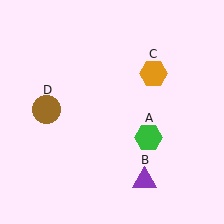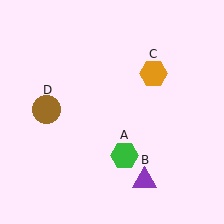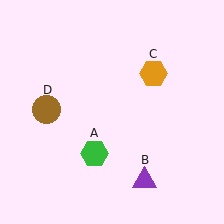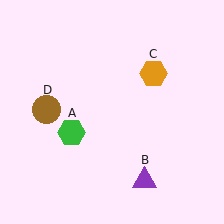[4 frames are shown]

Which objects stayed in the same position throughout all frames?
Purple triangle (object B) and orange hexagon (object C) and brown circle (object D) remained stationary.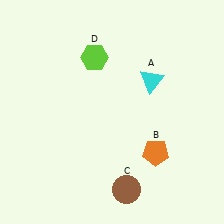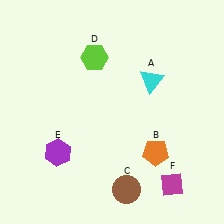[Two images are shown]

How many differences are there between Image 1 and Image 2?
There are 2 differences between the two images.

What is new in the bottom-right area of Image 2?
A magenta diamond (F) was added in the bottom-right area of Image 2.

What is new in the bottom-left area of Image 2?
A purple hexagon (E) was added in the bottom-left area of Image 2.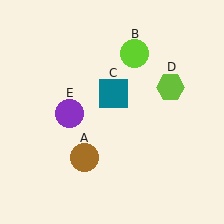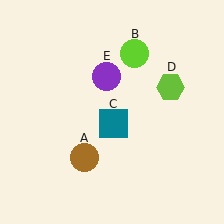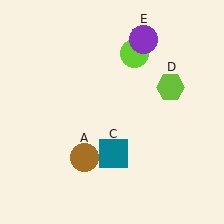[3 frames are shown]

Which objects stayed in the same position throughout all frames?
Brown circle (object A) and lime circle (object B) and lime hexagon (object D) remained stationary.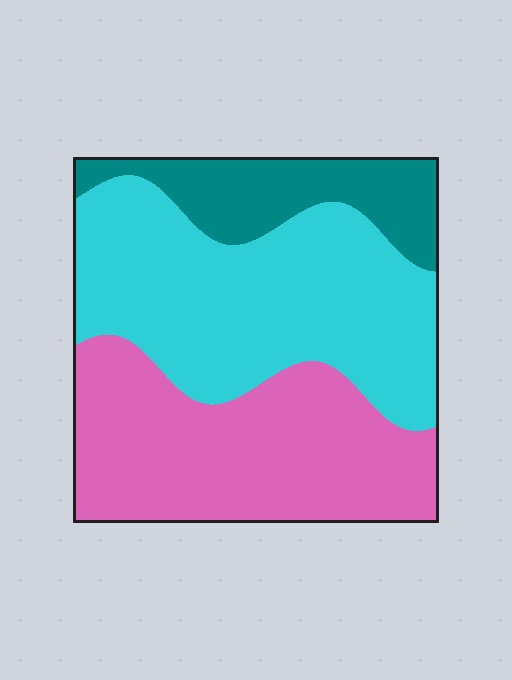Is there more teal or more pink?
Pink.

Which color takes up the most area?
Cyan, at roughly 45%.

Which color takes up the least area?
Teal, at roughly 15%.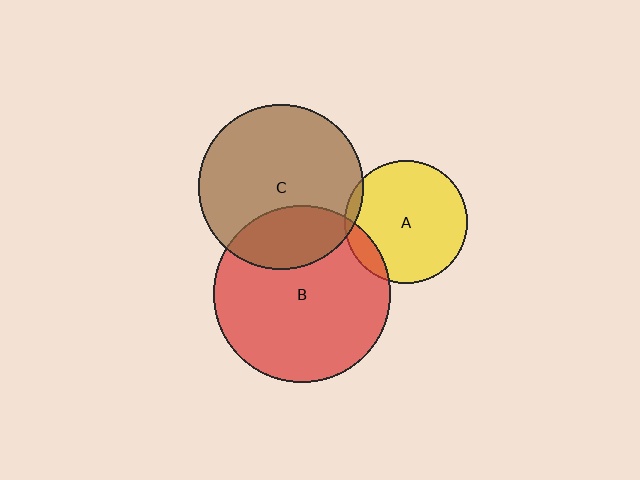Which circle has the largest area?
Circle B (red).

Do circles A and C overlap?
Yes.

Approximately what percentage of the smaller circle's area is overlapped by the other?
Approximately 5%.